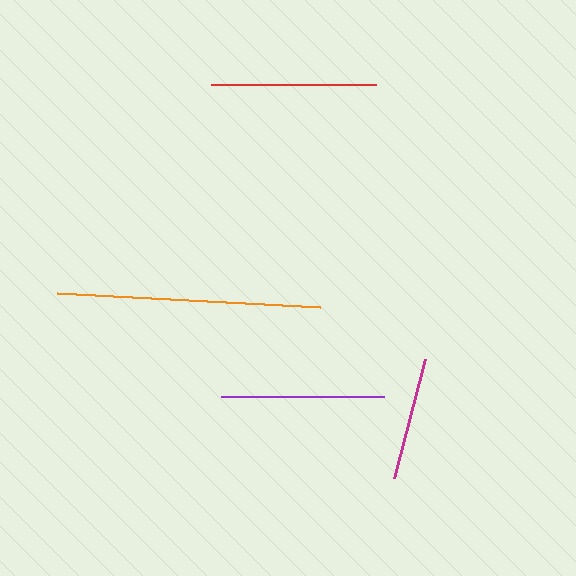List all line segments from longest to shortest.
From longest to shortest: orange, red, purple, magenta.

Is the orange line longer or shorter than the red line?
The orange line is longer than the red line.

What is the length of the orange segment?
The orange segment is approximately 264 pixels long.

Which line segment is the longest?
The orange line is the longest at approximately 264 pixels.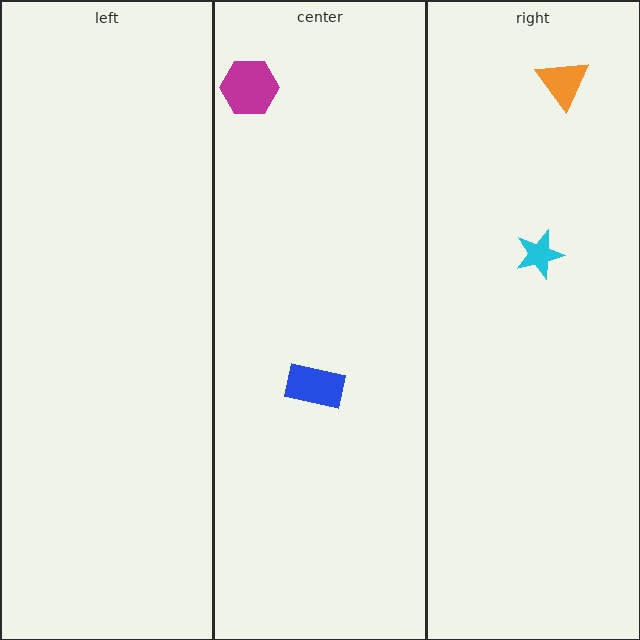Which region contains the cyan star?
The right region.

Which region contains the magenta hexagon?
The center region.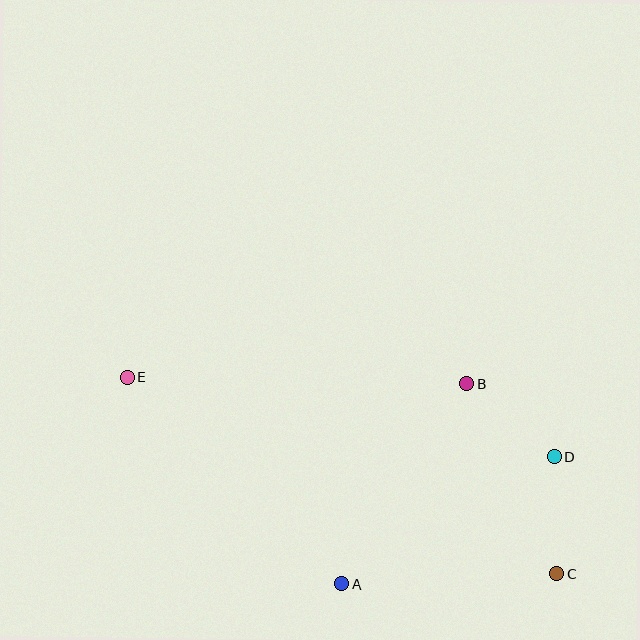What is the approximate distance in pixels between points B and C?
The distance between B and C is approximately 210 pixels.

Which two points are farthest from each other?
Points C and E are farthest from each other.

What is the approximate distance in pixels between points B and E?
The distance between B and E is approximately 339 pixels.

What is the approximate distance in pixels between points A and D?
The distance between A and D is approximately 248 pixels.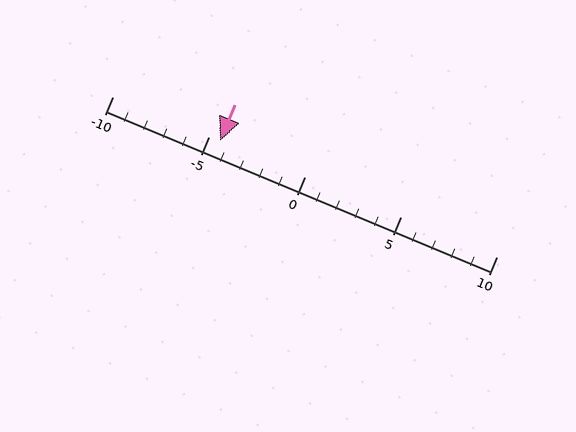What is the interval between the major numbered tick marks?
The major tick marks are spaced 5 units apart.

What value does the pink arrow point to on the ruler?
The pink arrow points to approximately -4.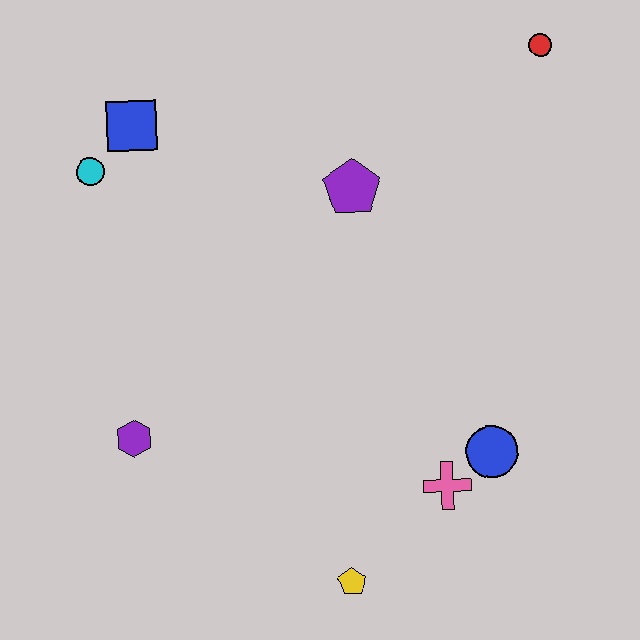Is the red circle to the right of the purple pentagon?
Yes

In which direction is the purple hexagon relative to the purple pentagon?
The purple hexagon is below the purple pentagon.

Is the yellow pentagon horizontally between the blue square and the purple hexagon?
No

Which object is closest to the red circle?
The purple pentagon is closest to the red circle.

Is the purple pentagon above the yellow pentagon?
Yes